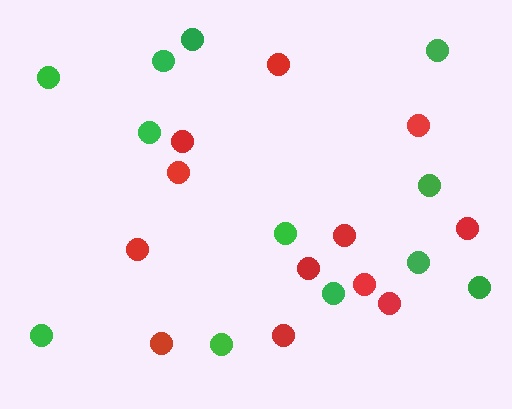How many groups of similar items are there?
There are 2 groups: one group of red circles (12) and one group of green circles (12).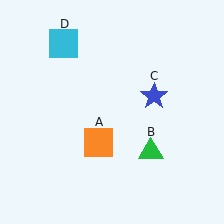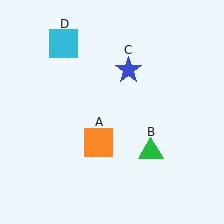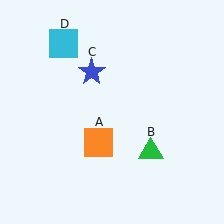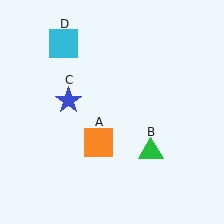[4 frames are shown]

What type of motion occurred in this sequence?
The blue star (object C) rotated counterclockwise around the center of the scene.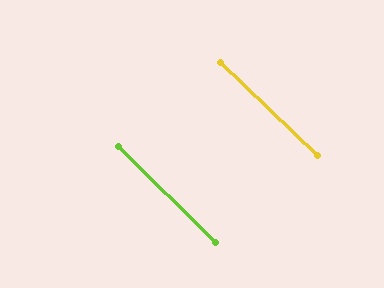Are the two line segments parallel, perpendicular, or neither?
Parallel — their directions differ by only 0.8°.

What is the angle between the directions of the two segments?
Approximately 1 degree.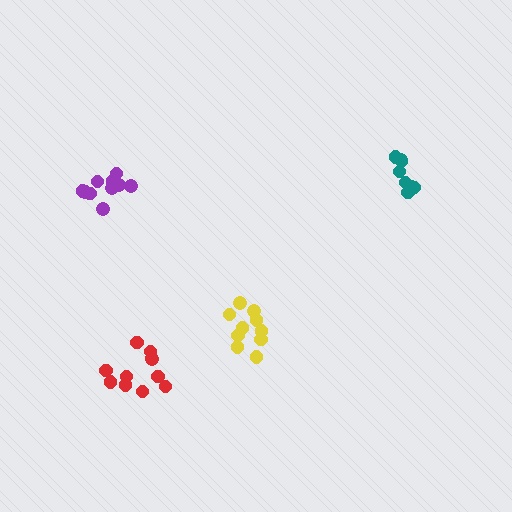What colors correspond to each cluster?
The clusters are colored: yellow, teal, purple, red.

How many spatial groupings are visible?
There are 4 spatial groupings.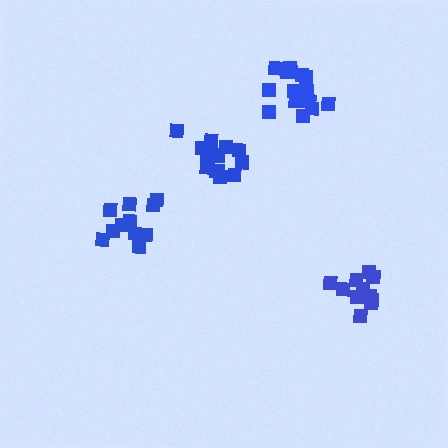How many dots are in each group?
Group 1: 11 dots, Group 2: 15 dots, Group 3: 11 dots, Group 4: 15 dots (52 total).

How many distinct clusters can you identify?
There are 4 distinct clusters.